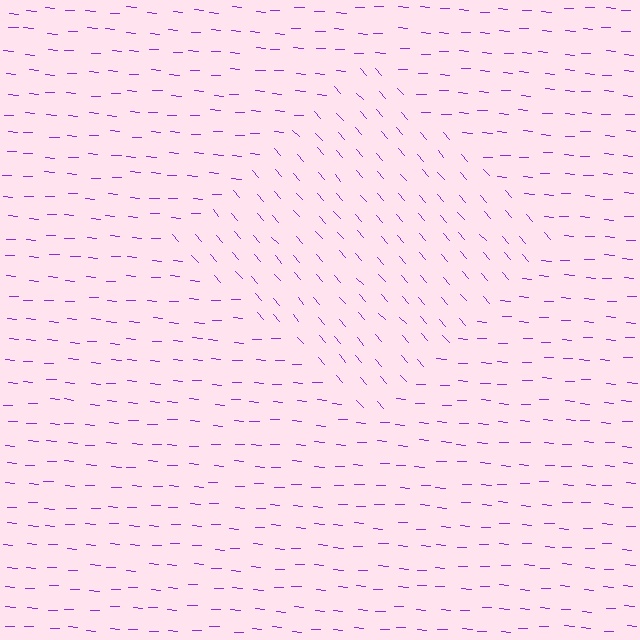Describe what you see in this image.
The image is filled with small purple line segments. A diamond region in the image has lines oriented differently from the surrounding lines, creating a visible texture boundary.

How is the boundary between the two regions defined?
The boundary is defined purely by a change in line orientation (approximately 45 degrees difference). All lines are the same color and thickness.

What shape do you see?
I see a diamond.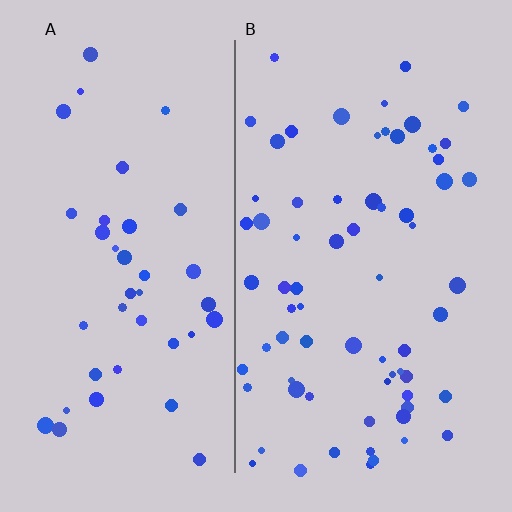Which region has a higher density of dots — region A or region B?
B (the right).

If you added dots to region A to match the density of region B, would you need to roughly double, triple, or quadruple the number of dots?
Approximately double.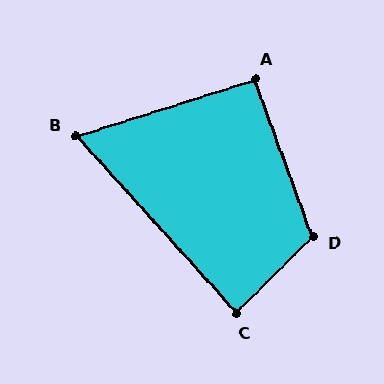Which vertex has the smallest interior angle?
B, at approximately 65 degrees.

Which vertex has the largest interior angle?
D, at approximately 115 degrees.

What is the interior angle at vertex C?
Approximately 87 degrees (approximately right).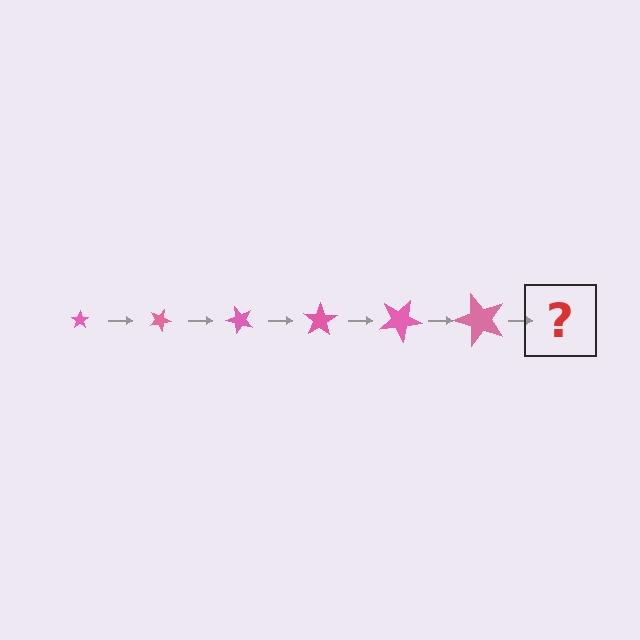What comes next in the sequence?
The next element should be a star, larger than the previous one and rotated 150 degrees from the start.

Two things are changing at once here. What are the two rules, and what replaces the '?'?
The two rules are that the star grows larger each step and it rotates 25 degrees each step. The '?' should be a star, larger than the previous one and rotated 150 degrees from the start.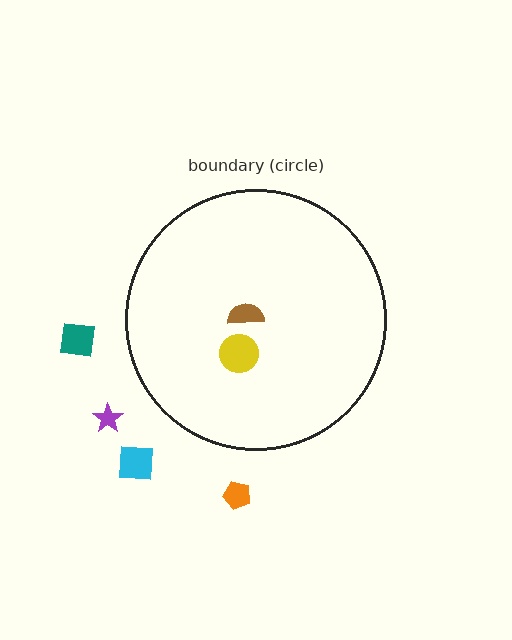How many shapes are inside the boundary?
2 inside, 4 outside.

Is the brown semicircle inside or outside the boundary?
Inside.